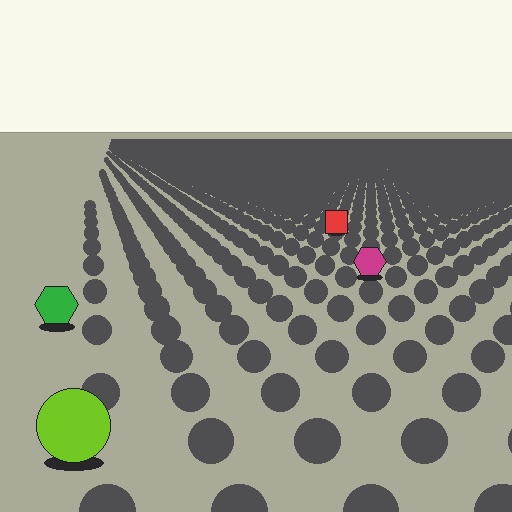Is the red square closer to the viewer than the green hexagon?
No. The green hexagon is closer — you can tell from the texture gradient: the ground texture is coarser near it.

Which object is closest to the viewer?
The lime circle is closest. The texture marks near it are larger and more spread out.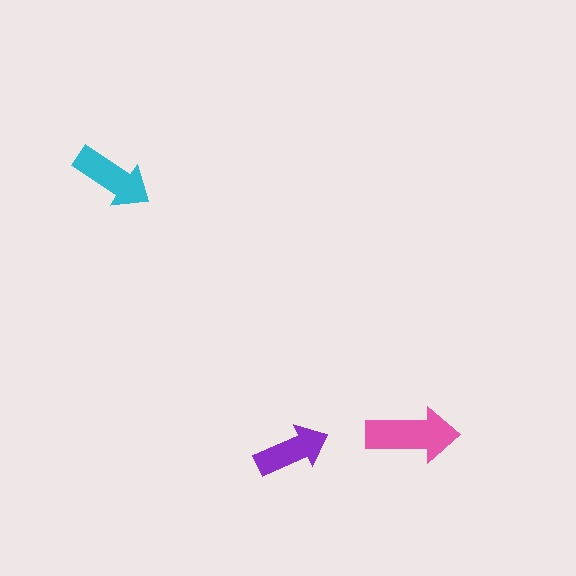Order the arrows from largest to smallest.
the pink one, the cyan one, the purple one.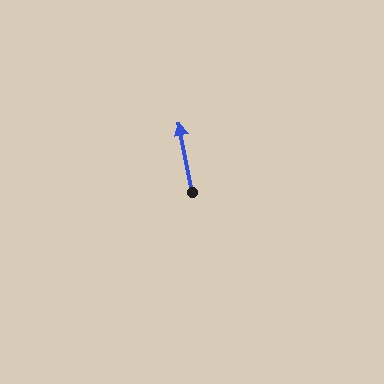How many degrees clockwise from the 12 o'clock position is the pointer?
Approximately 349 degrees.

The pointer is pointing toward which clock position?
Roughly 12 o'clock.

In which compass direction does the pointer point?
North.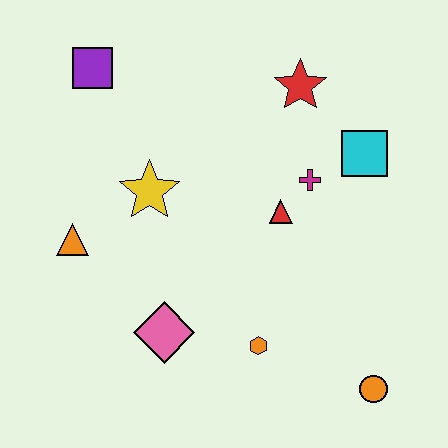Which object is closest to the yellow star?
The orange triangle is closest to the yellow star.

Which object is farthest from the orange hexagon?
The purple square is farthest from the orange hexagon.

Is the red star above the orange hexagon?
Yes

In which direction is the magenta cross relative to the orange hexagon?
The magenta cross is above the orange hexagon.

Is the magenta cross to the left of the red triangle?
No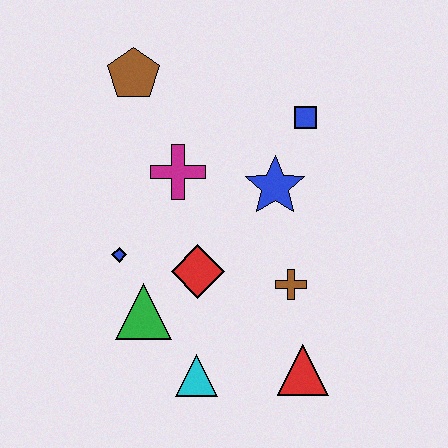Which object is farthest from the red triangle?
The brown pentagon is farthest from the red triangle.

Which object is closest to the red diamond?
The green triangle is closest to the red diamond.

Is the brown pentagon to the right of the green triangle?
No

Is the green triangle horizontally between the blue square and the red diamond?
No